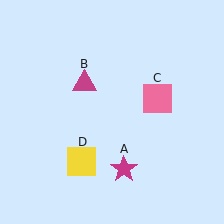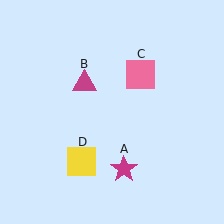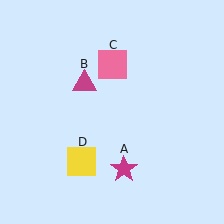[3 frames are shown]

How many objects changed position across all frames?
1 object changed position: pink square (object C).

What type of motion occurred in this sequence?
The pink square (object C) rotated counterclockwise around the center of the scene.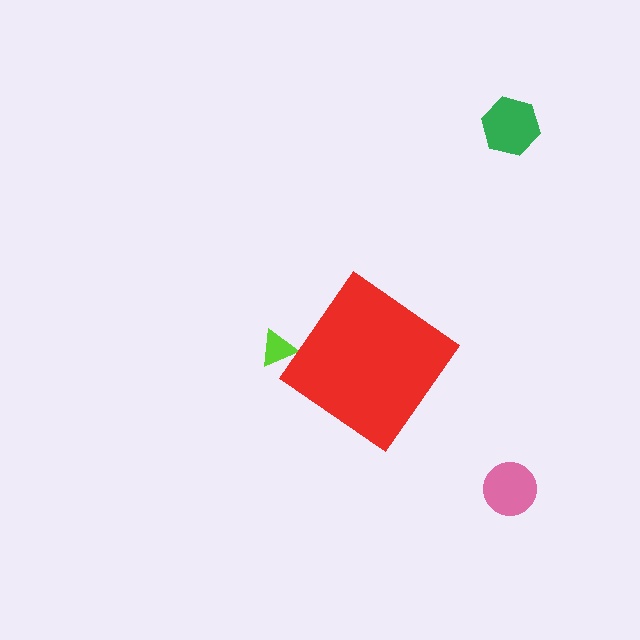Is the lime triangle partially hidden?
Yes, the lime triangle is partially hidden behind the red diamond.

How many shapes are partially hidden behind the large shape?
1 shape is partially hidden.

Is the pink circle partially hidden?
No, the pink circle is fully visible.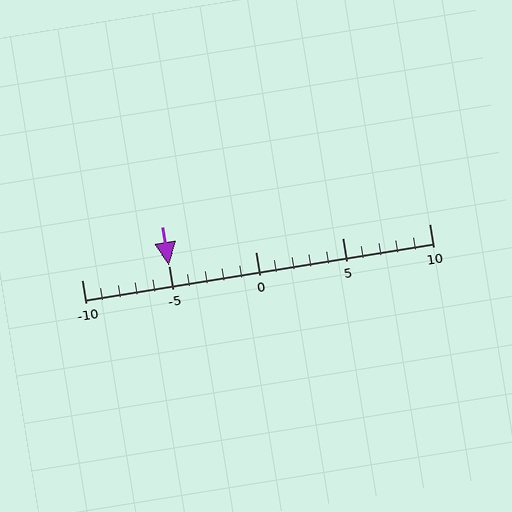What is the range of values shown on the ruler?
The ruler shows values from -10 to 10.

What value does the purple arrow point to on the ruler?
The purple arrow points to approximately -5.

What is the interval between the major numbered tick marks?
The major tick marks are spaced 5 units apart.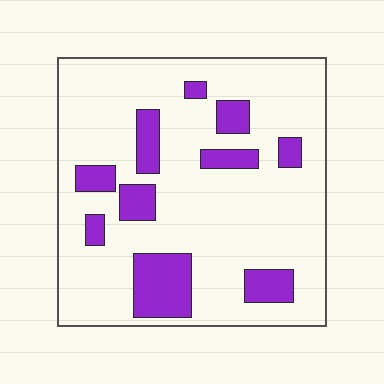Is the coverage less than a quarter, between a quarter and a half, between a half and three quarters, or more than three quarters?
Less than a quarter.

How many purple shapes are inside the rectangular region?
10.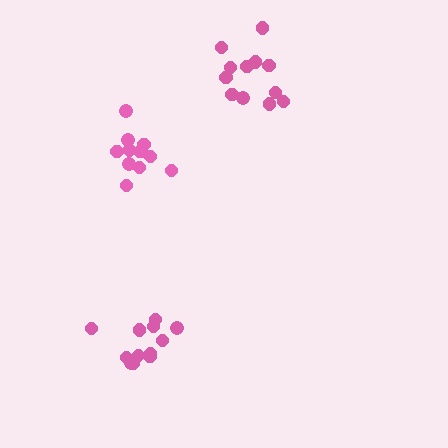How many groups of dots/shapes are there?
There are 3 groups.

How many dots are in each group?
Group 1: 12 dots, Group 2: 12 dots, Group 3: 12 dots (36 total).